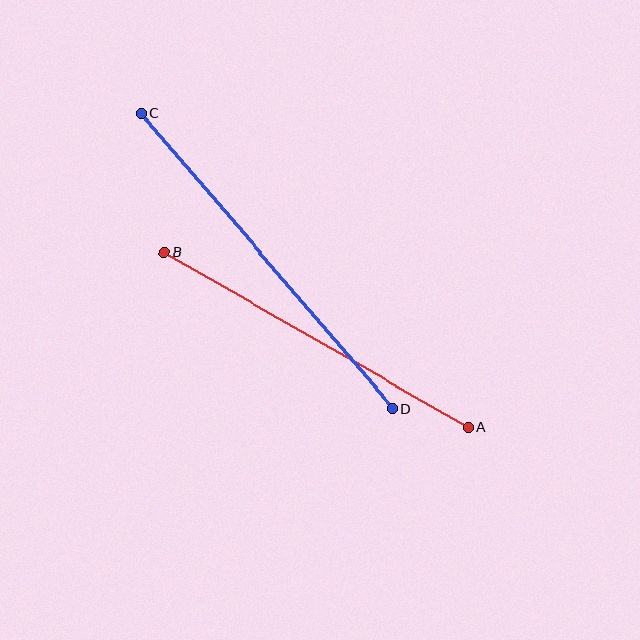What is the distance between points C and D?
The distance is approximately 388 pixels.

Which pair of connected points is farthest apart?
Points C and D are farthest apart.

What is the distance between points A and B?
The distance is approximately 351 pixels.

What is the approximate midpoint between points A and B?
The midpoint is at approximately (316, 340) pixels.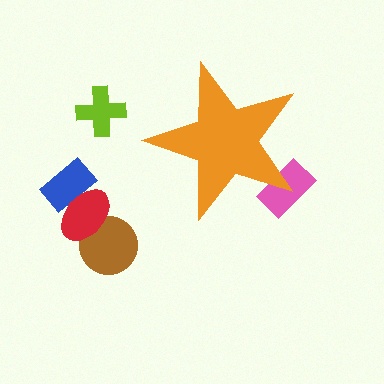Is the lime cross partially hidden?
No, the lime cross is fully visible.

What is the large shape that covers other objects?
An orange star.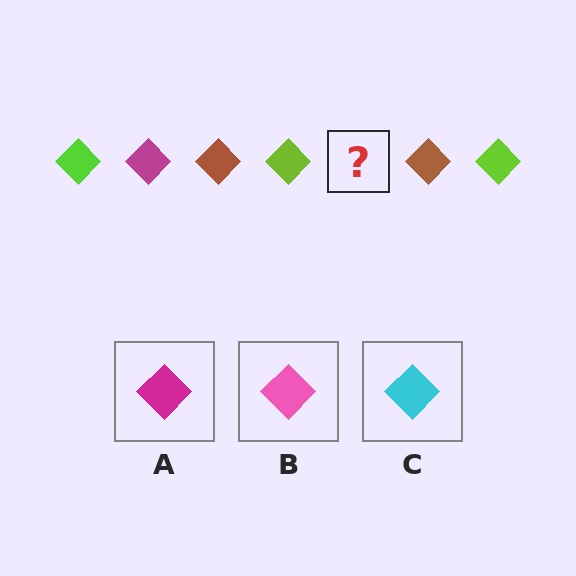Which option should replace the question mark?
Option A.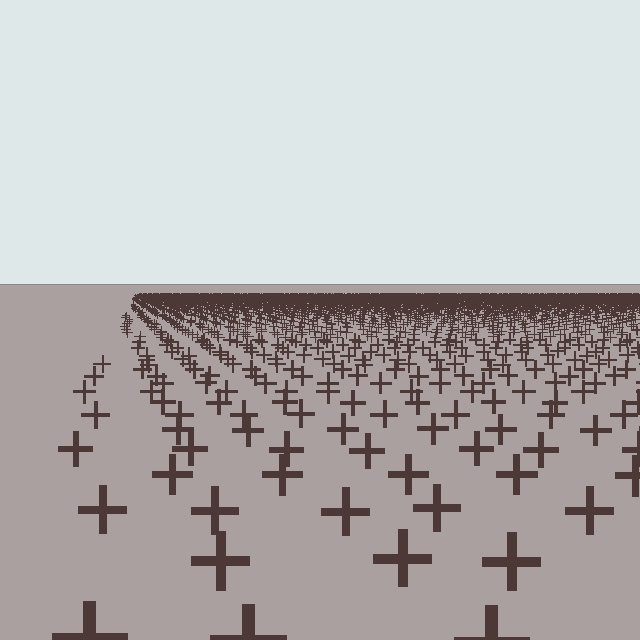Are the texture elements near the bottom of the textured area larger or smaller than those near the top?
Larger. Near the bottom, elements are closer to the viewer and appear at a bigger on-screen size.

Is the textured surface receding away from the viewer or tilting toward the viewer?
The surface is receding away from the viewer. Texture elements get smaller and denser toward the top.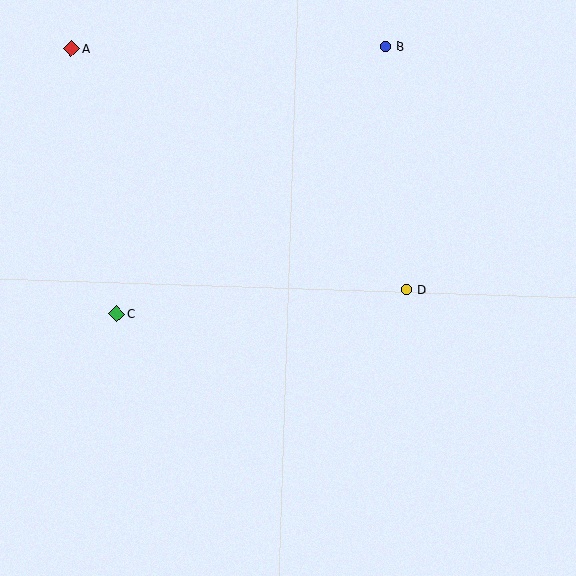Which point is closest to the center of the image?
Point D at (407, 290) is closest to the center.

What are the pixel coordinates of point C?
Point C is at (117, 314).